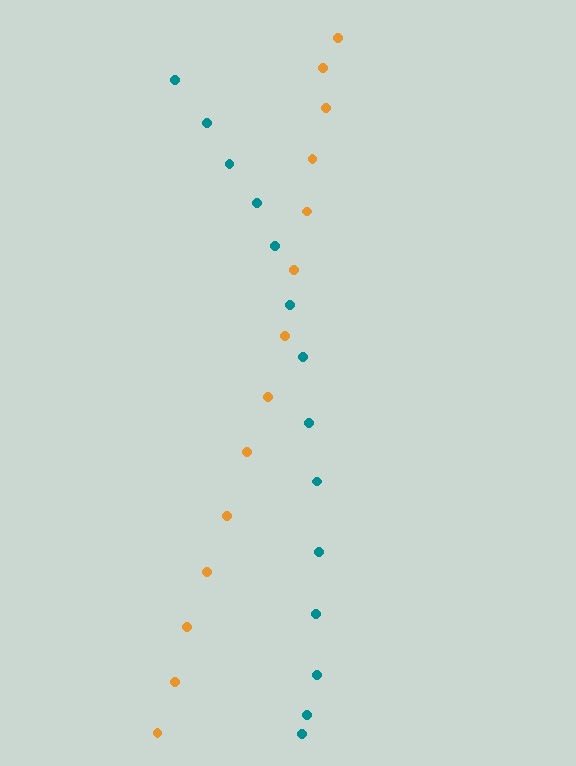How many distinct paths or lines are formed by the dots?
There are 2 distinct paths.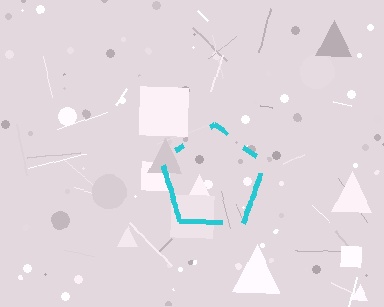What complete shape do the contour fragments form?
The contour fragments form a pentagon.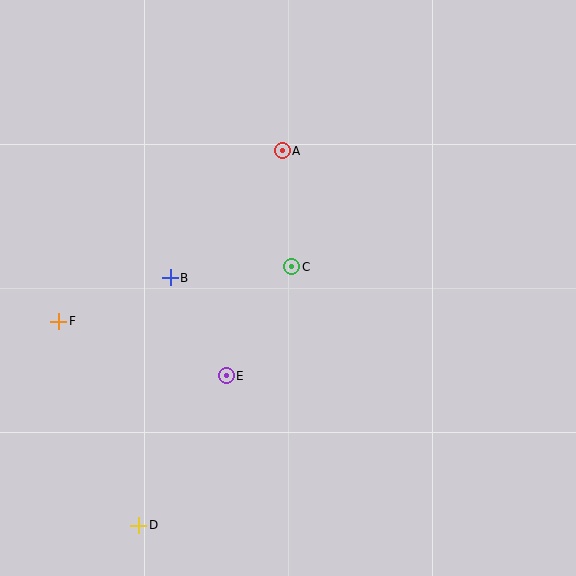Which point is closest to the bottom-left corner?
Point D is closest to the bottom-left corner.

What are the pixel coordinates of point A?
Point A is at (282, 151).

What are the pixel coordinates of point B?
Point B is at (170, 278).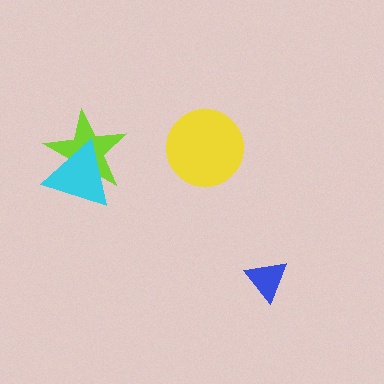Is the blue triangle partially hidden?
No, no other shape covers it.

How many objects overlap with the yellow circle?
0 objects overlap with the yellow circle.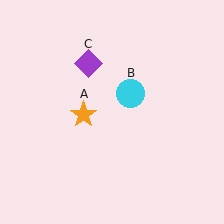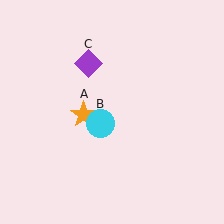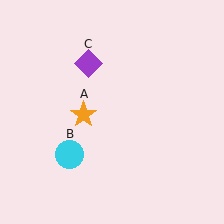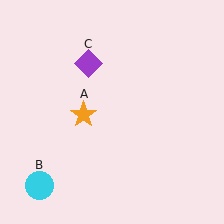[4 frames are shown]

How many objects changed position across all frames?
1 object changed position: cyan circle (object B).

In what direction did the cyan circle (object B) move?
The cyan circle (object B) moved down and to the left.